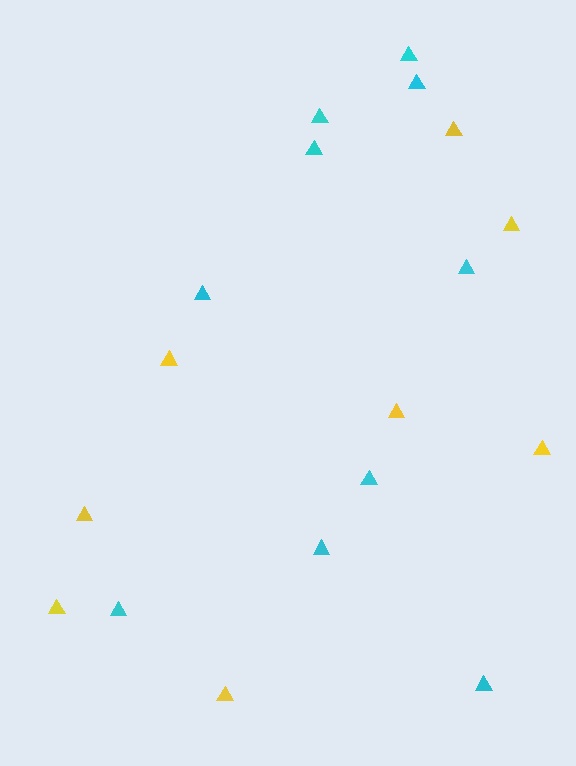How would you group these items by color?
There are 2 groups: one group of yellow triangles (8) and one group of cyan triangles (10).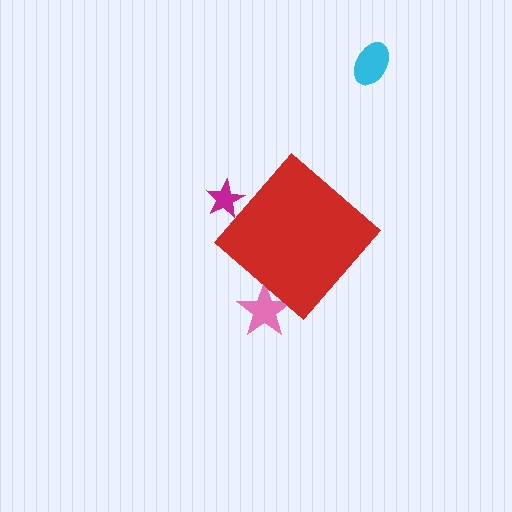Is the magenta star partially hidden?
Yes, the magenta star is partially hidden behind the red diamond.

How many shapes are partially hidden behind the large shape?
2 shapes are partially hidden.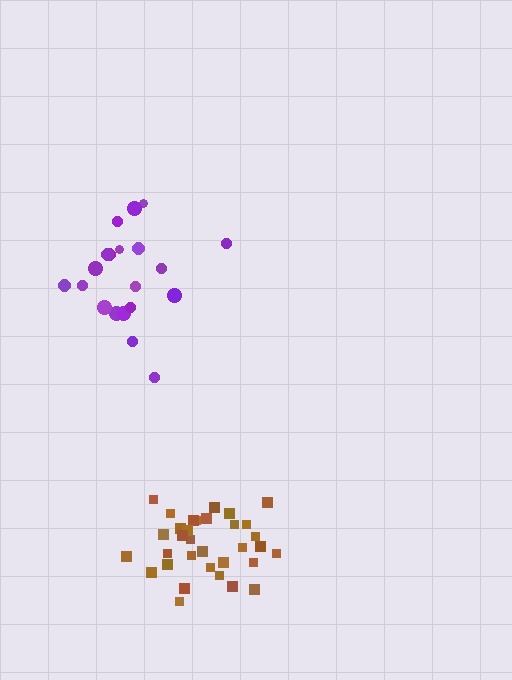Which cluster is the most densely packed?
Brown.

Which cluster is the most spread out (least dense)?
Purple.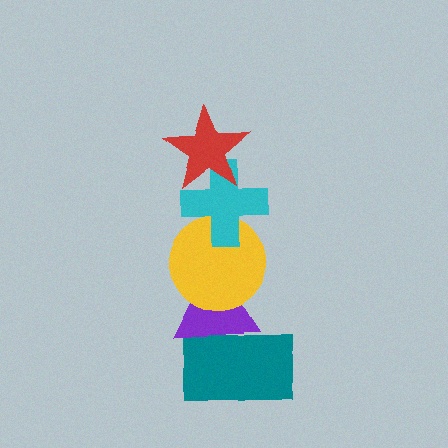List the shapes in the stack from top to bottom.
From top to bottom: the red star, the cyan cross, the yellow circle, the purple triangle, the teal rectangle.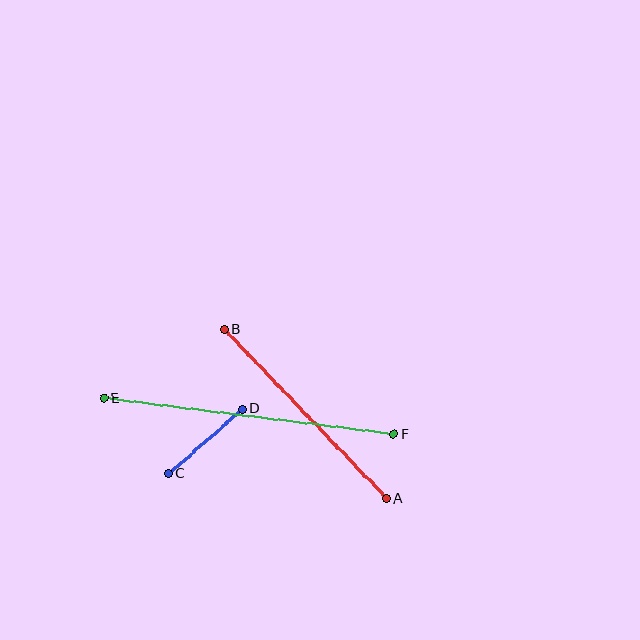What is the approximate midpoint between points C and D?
The midpoint is at approximately (205, 441) pixels.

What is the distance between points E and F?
The distance is approximately 292 pixels.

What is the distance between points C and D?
The distance is approximately 98 pixels.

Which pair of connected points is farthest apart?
Points E and F are farthest apart.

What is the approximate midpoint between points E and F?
The midpoint is at approximately (249, 416) pixels.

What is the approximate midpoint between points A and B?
The midpoint is at approximately (306, 414) pixels.